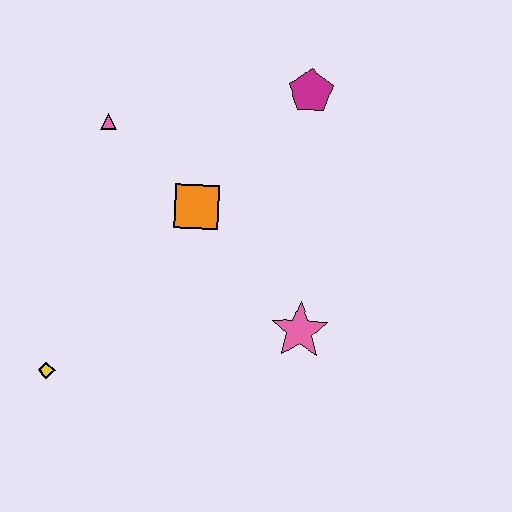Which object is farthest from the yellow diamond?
The magenta pentagon is farthest from the yellow diamond.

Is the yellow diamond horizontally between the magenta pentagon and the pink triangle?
No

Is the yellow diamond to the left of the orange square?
Yes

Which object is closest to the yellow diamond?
The orange square is closest to the yellow diamond.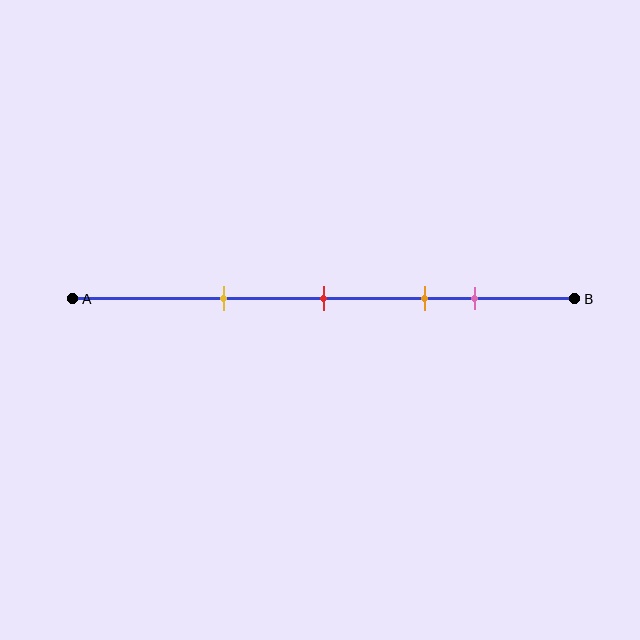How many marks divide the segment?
There are 4 marks dividing the segment.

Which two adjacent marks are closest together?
The orange and pink marks are the closest adjacent pair.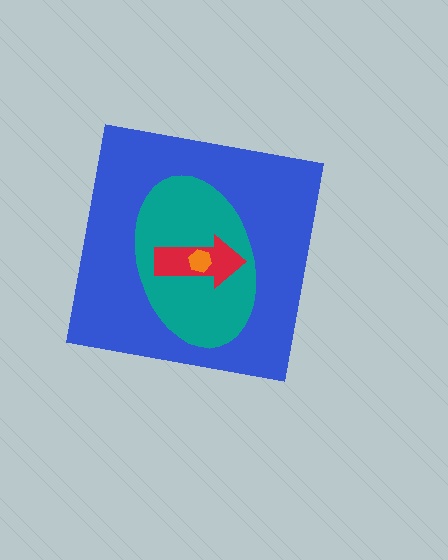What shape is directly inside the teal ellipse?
The red arrow.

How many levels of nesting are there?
4.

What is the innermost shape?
The orange hexagon.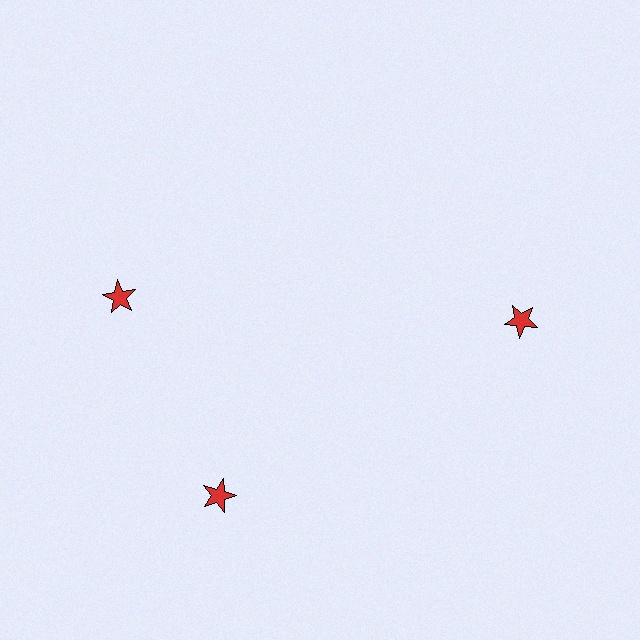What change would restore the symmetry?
The symmetry would be restored by rotating it back into even spacing with its neighbors so that all 3 stars sit at equal angles and equal distance from the center.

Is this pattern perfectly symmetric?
No. The 3 red stars are arranged in a ring, but one element near the 11 o'clock position is rotated out of alignment along the ring, breaking the 3-fold rotational symmetry.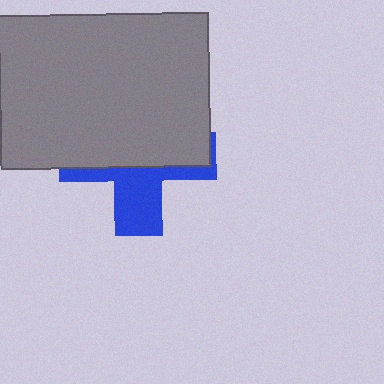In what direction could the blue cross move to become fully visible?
The blue cross could move down. That would shift it out from behind the gray rectangle entirely.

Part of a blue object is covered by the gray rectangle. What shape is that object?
It is a cross.